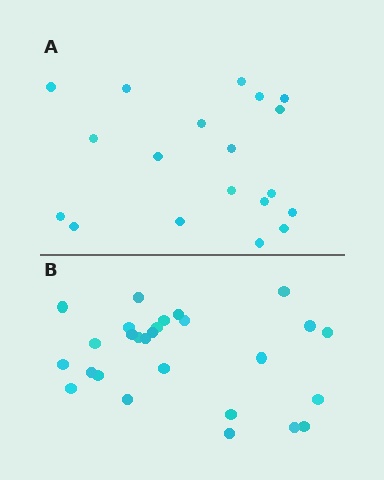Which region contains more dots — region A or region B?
Region B (the bottom region) has more dots.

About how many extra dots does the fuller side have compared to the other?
Region B has roughly 8 or so more dots than region A.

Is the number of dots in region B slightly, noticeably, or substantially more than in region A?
Region B has noticeably more, but not dramatically so. The ratio is roughly 1.4 to 1.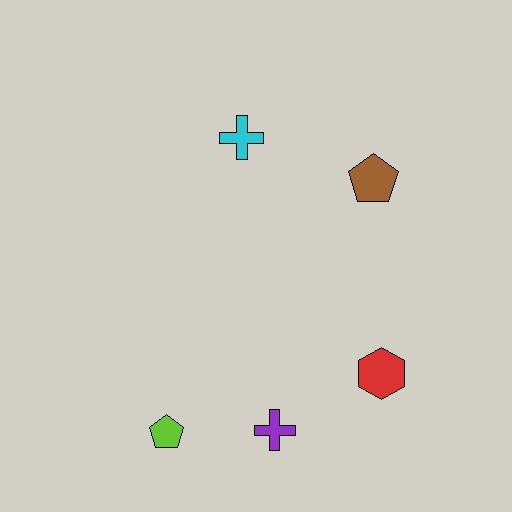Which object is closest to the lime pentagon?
The purple cross is closest to the lime pentagon.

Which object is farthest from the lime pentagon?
The brown pentagon is farthest from the lime pentagon.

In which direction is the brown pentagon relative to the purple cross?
The brown pentagon is above the purple cross.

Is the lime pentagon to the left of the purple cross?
Yes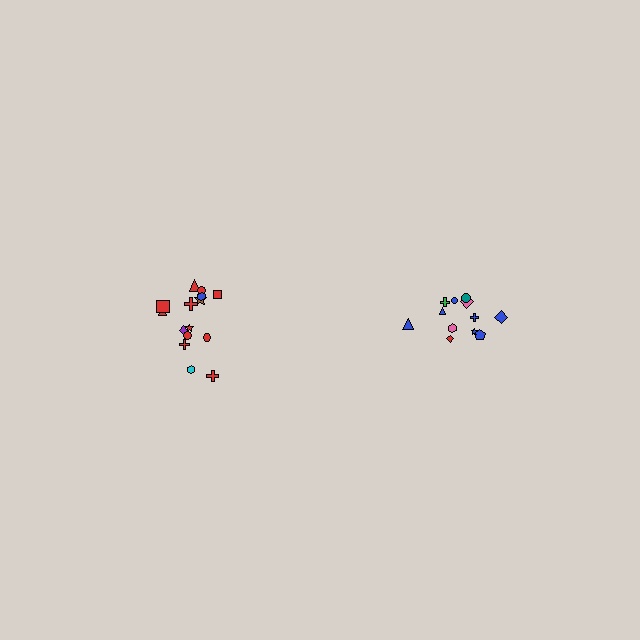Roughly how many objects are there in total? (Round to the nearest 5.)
Roughly 25 objects in total.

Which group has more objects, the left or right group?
The left group.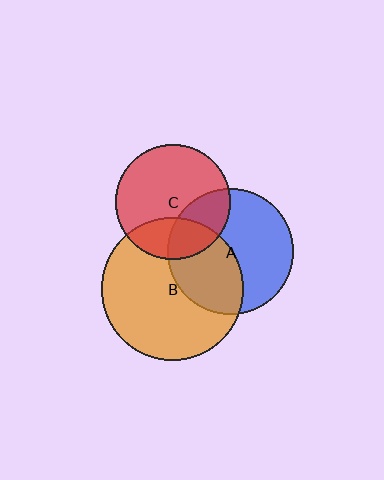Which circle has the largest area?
Circle B (orange).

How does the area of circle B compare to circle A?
Approximately 1.3 times.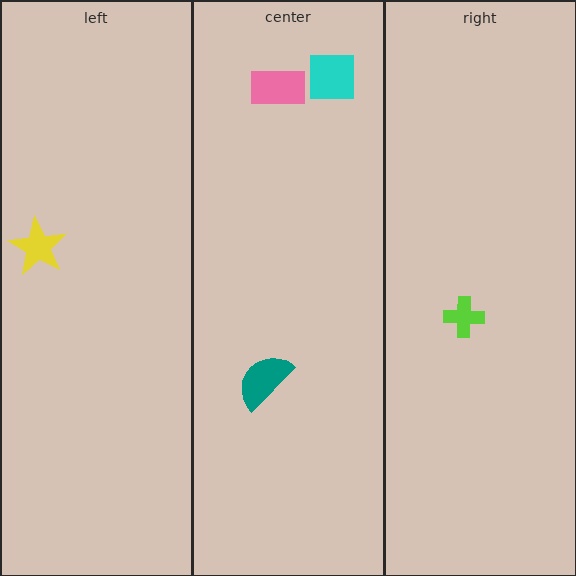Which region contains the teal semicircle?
The center region.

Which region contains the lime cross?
The right region.